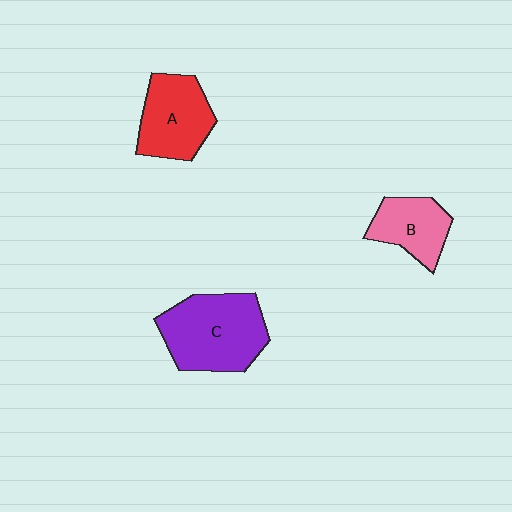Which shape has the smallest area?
Shape B (pink).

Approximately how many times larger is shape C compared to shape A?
Approximately 1.3 times.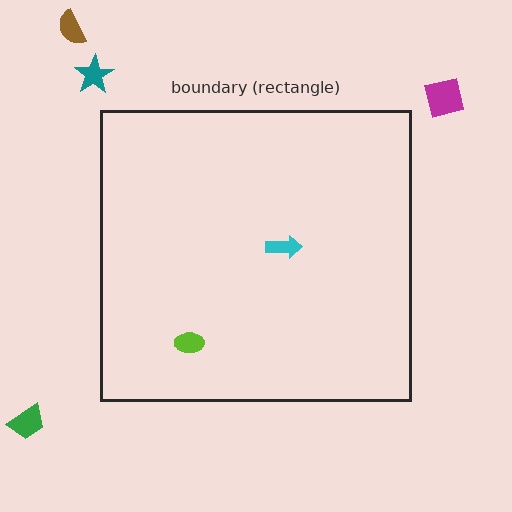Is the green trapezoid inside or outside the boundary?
Outside.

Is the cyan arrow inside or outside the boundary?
Inside.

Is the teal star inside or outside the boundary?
Outside.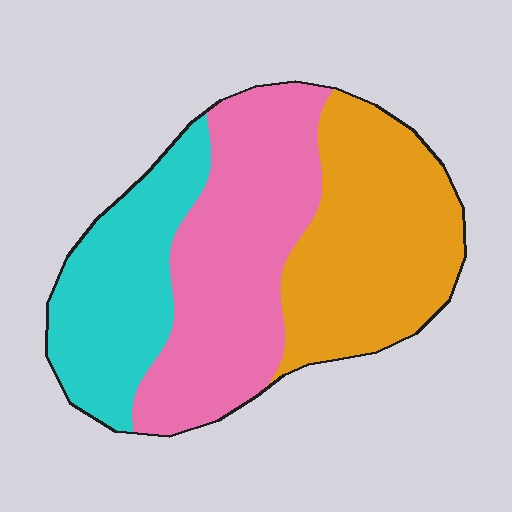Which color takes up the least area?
Cyan, at roughly 25%.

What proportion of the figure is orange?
Orange covers 35% of the figure.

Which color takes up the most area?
Pink, at roughly 40%.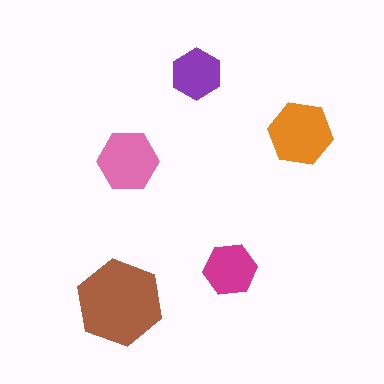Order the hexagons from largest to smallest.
the brown one, the orange one, the pink one, the magenta one, the purple one.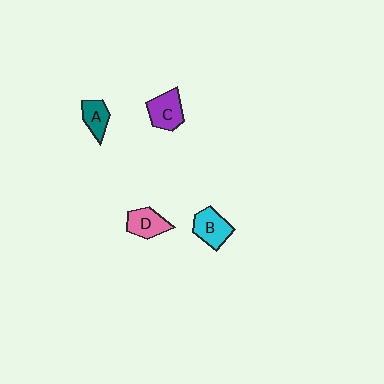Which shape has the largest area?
Shape B (cyan).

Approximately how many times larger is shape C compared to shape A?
Approximately 1.3 times.